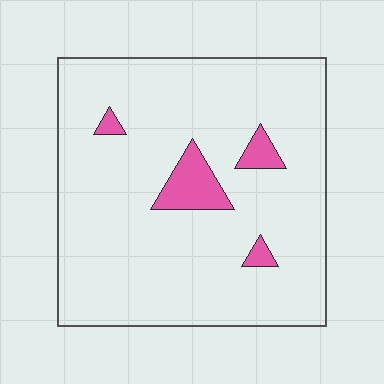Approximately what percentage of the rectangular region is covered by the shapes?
Approximately 10%.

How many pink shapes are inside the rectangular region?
4.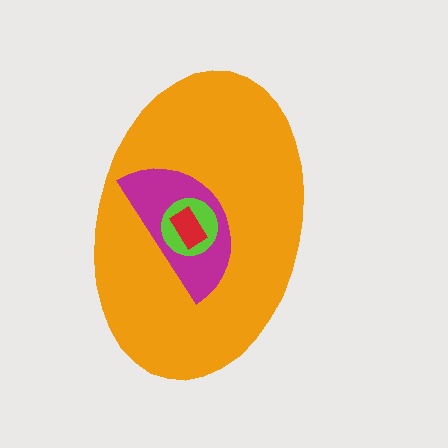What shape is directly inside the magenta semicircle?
The lime circle.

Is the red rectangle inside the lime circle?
Yes.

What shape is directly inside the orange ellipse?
The magenta semicircle.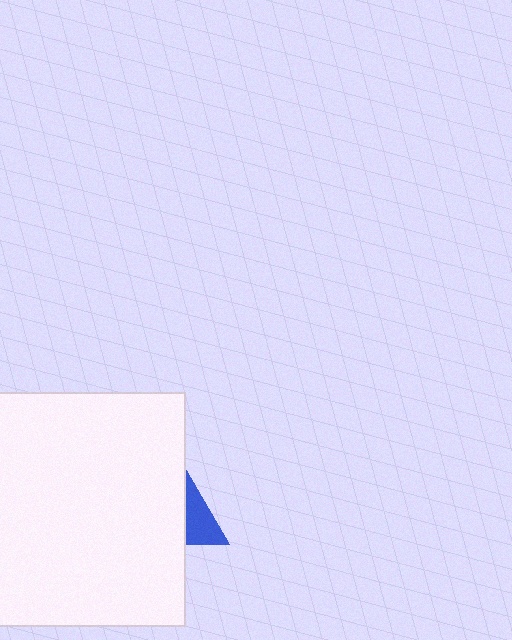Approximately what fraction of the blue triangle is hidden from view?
Roughly 70% of the blue triangle is hidden behind the white rectangle.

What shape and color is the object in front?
The object in front is a white rectangle.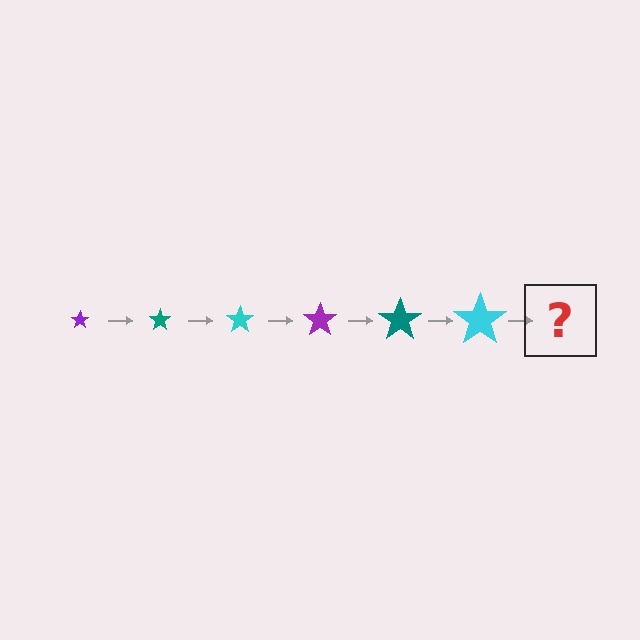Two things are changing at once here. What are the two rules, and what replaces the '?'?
The two rules are that the star grows larger each step and the color cycles through purple, teal, and cyan. The '?' should be a purple star, larger than the previous one.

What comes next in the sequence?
The next element should be a purple star, larger than the previous one.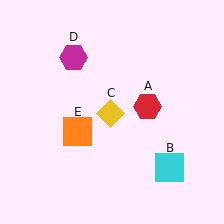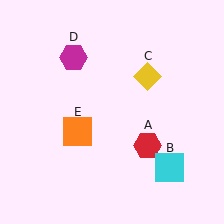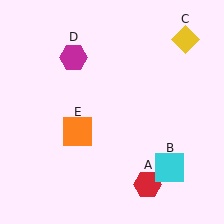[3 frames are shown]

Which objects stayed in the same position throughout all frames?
Cyan square (object B) and magenta hexagon (object D) and orange square (object E) remained stationary.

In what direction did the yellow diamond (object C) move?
The yellow diamond (object C) moved up and to the right.